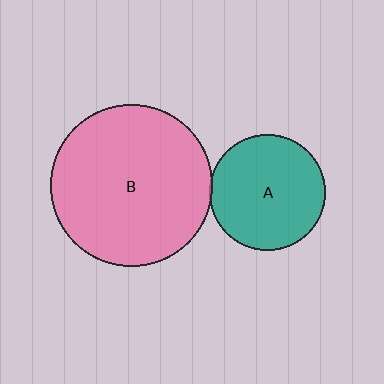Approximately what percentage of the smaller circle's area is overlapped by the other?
Approximately 5%.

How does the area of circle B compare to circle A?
Approximately 1.9 times.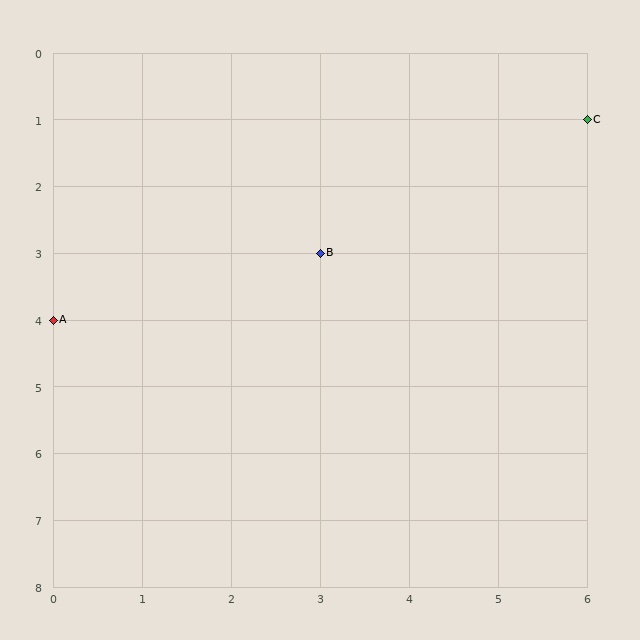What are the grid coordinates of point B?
Point B is at grid coordinates (3, 3).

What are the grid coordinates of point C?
Point C is at grid coordinates (6, 1).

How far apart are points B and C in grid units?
Points B and C are 3 columns and 2 rows apart (about 3.6 grid units diagonally).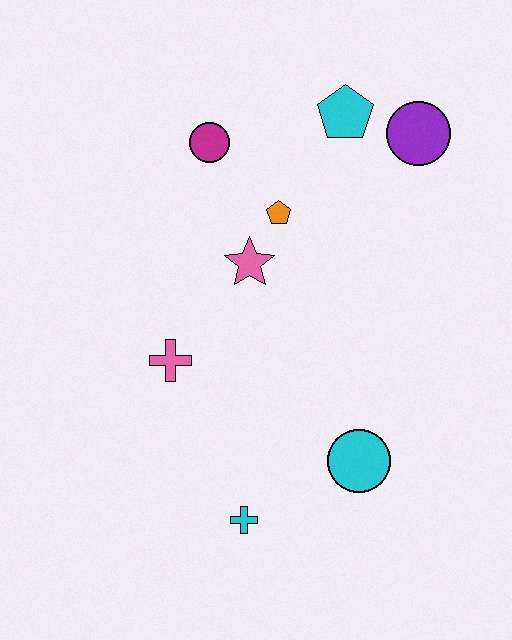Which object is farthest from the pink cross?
The purple circle is farthest from the pink cross.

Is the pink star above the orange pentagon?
No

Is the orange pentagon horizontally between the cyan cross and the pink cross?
No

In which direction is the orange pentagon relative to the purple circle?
The orange pentagon is to the left of the purple circle.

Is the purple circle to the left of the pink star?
No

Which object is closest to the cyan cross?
The cyan circle is closest to the cyan cross.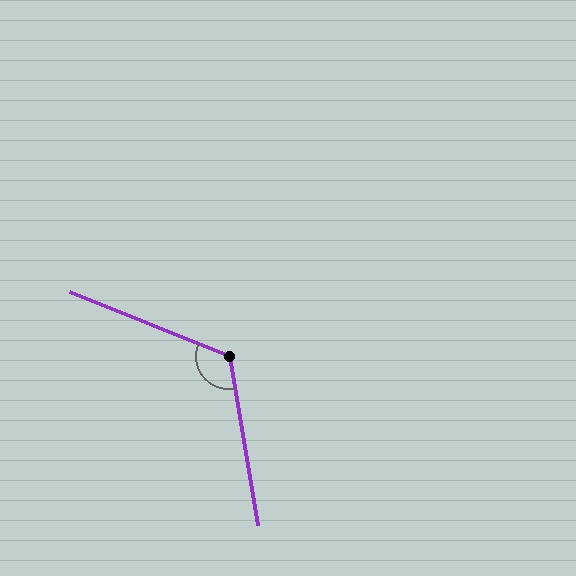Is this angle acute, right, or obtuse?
It is obtuse.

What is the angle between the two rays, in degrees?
Approximately 122 degrees.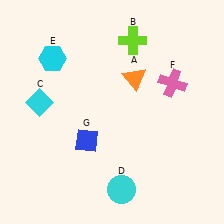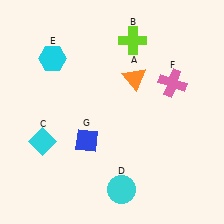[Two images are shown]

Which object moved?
The cyan diamond (C) moved down.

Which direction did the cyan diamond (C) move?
The cyan diamond (C) moved down.